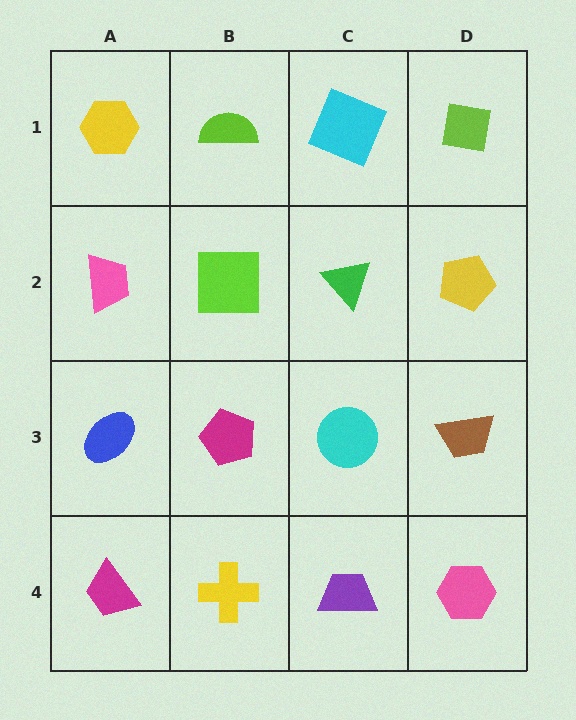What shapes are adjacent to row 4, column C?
A cyan circle (row 3, column C), a yellow cross (row 4, column B), a pink hexagon (row 4, column D).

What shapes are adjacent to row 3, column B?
A lime square (row 2, column B), a yellow cross (row 4, column B), a blue ellipse (row 3, column A), a cyan circle (row 3, column C).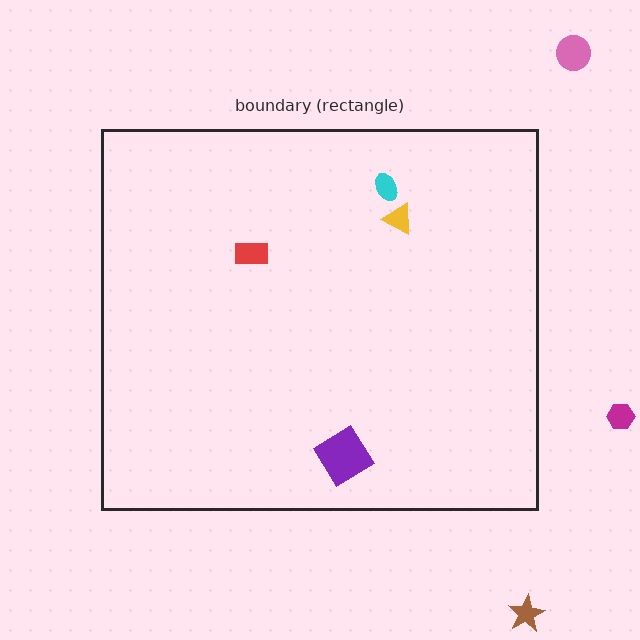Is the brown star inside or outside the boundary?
Outside.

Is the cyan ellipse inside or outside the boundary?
Inside.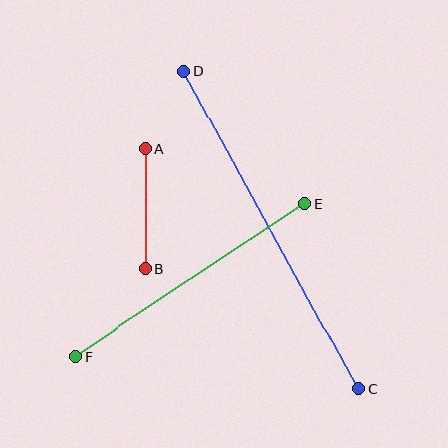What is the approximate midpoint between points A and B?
The midpoint is at approximately (145, 209) pixels.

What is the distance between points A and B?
The distance is approximately 120 pixels.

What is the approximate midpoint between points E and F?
The midpoint is at approximately (190, 280) pixels.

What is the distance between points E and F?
The distance is approximately 276 pixels.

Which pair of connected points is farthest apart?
Points C and D are farthest apart.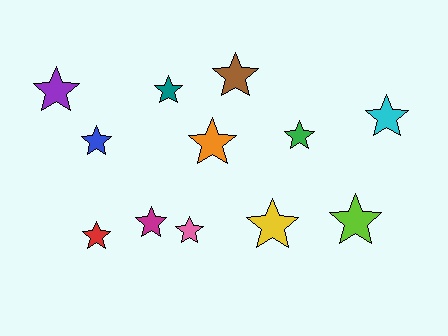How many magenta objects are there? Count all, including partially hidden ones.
There is 1 magenta object.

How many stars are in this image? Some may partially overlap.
There are 12 stars.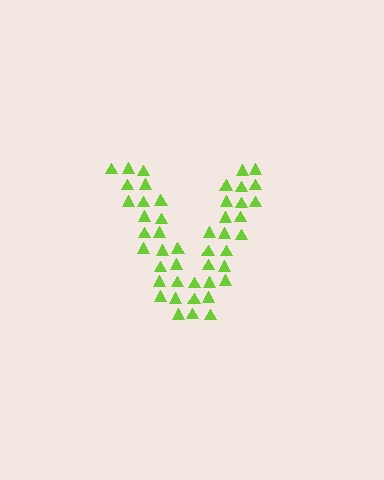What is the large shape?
The large shape is the letter V.